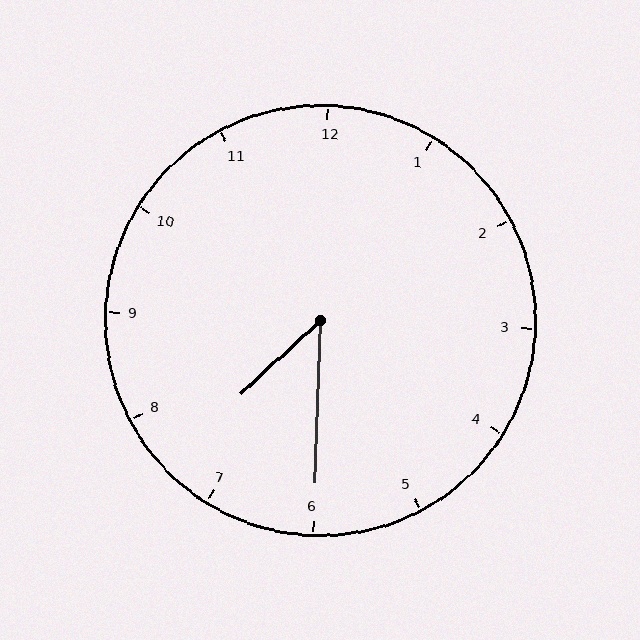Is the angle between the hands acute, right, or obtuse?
It is acute.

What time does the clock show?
7:30.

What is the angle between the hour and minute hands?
Approximately 45 degrees.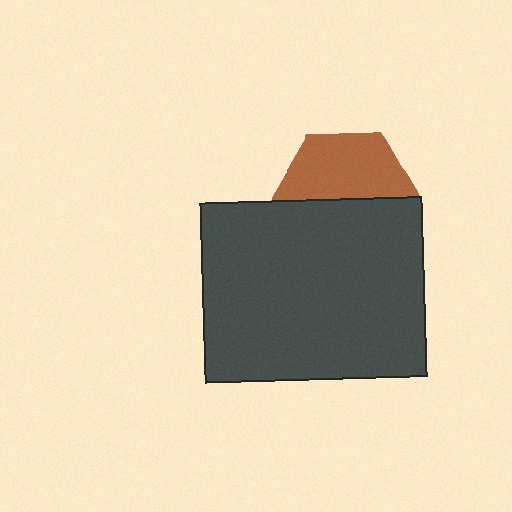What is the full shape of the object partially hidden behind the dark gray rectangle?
The partially hidden object is a brown hexagon.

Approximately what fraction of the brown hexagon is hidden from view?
Roughly 48% of the brown hexagon is hidden behind the dark gray rectangle.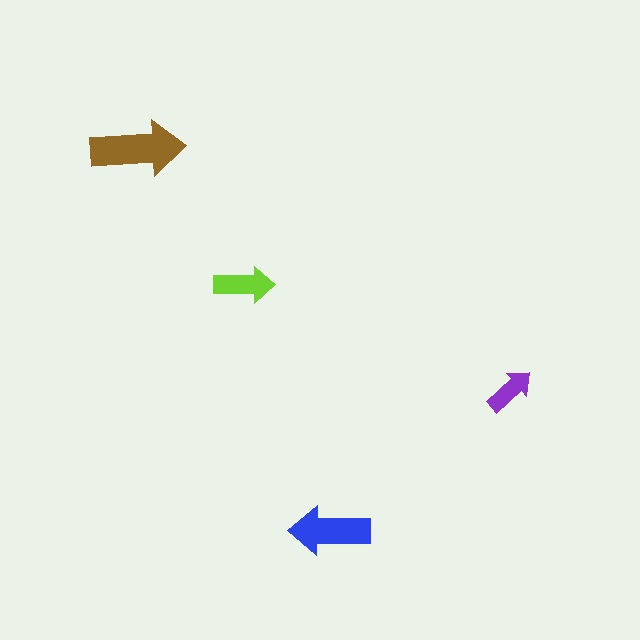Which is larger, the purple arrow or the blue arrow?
The blue one.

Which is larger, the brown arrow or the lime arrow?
The brown one.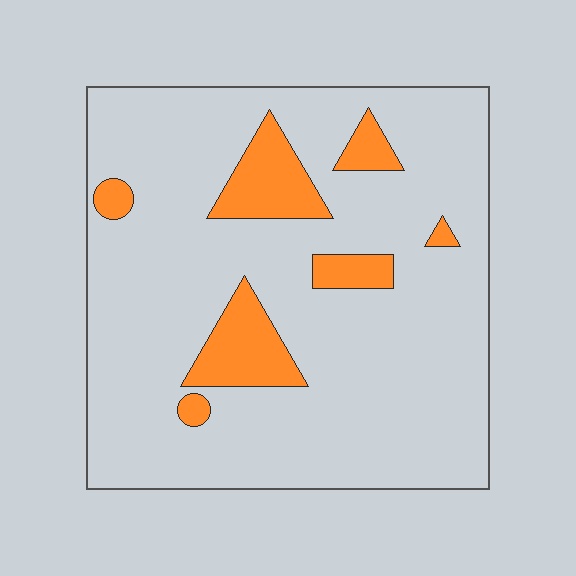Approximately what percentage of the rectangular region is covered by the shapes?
Approximately 15%.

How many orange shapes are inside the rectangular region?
7.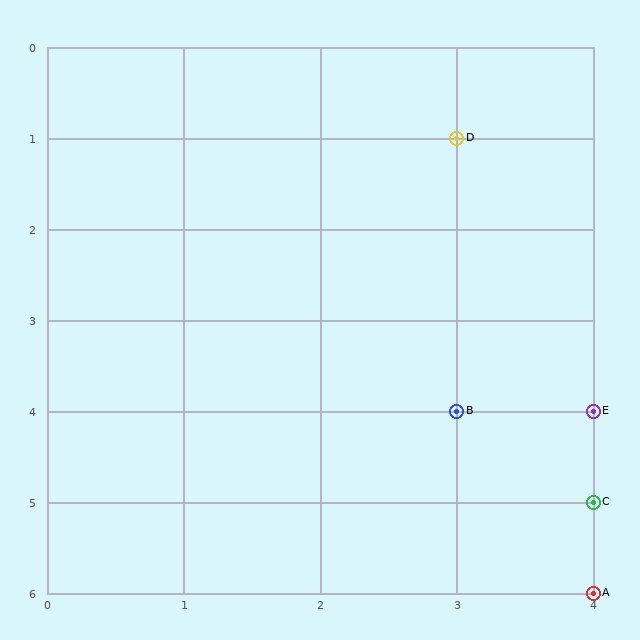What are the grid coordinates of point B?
Point B is at grid coordinates (3, 4).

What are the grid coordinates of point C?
Point C is at grid coordinates (4, 5).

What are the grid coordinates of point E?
Point E is at grid coordinates (4, 4).